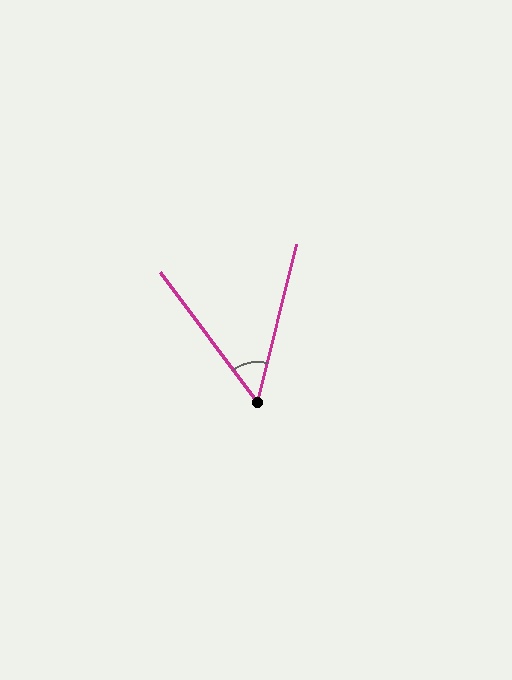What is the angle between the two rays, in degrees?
Approximately 51 degrees.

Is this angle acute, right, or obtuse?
It is acute.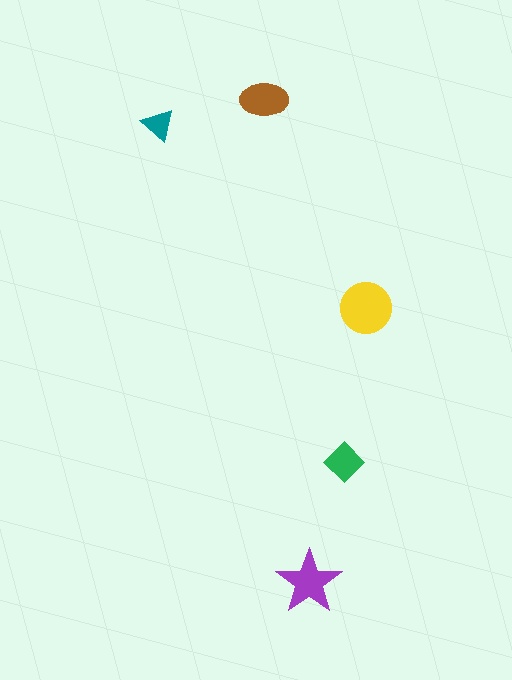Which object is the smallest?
The teal triangle.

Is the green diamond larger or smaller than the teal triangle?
Larger.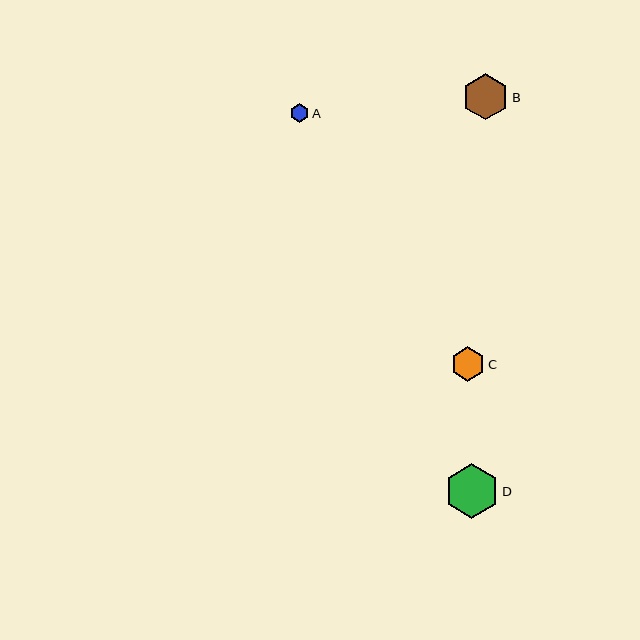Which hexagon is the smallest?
Hexagon A is the smallest with a size of approximately 18 pixels.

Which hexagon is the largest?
Hexagon D is the largest with a size of approximately 55 pixels.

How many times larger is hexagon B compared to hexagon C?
Hexagon B is approximately 1.3 times the size of hexagon C.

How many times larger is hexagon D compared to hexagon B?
Hexagon D is approximately 1.2 times the size of hexagon B.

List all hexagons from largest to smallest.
From largest to smallest: D, B, C, A.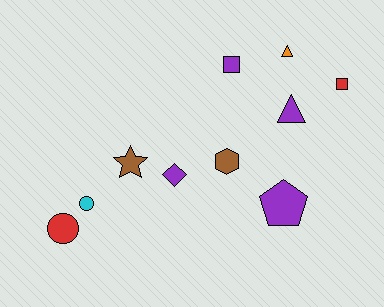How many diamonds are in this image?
There is 1 diamond.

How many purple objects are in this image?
There are 4 purple objects.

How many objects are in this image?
There are 10 objects.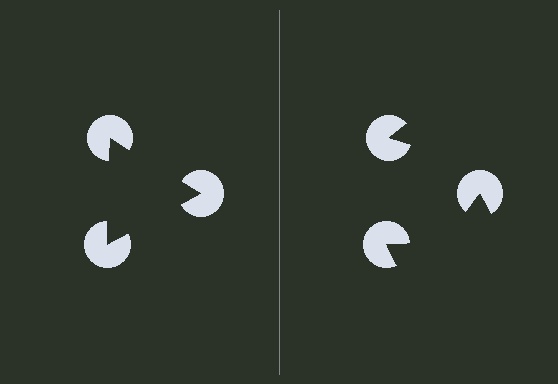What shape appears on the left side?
An illusory triangle.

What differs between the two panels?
The pac-man discs are positioned identically on both sides; only the wedge orientations differ. On the left they align to a triangle; on the right they are misaligned.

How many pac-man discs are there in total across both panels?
6 — 3 on each side.